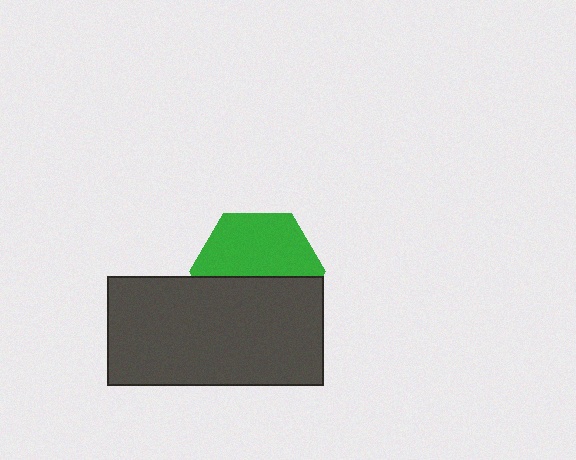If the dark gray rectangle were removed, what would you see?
You would see the complete green hexagon.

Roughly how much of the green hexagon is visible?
About half of it is visible (roughly 54%).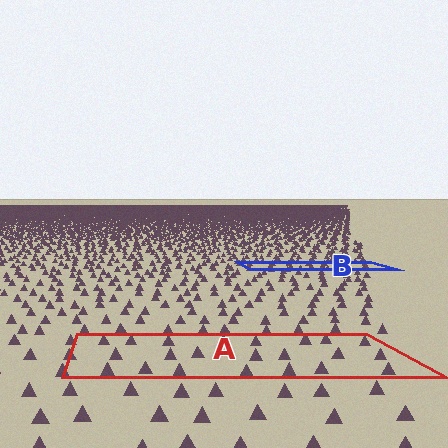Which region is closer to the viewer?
Region A is closer. The texture elements there are larger and more spread out.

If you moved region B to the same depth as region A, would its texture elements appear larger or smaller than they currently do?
They would appear larger. At a closer depth, the same texture elements are projected at a bigger on-screen size.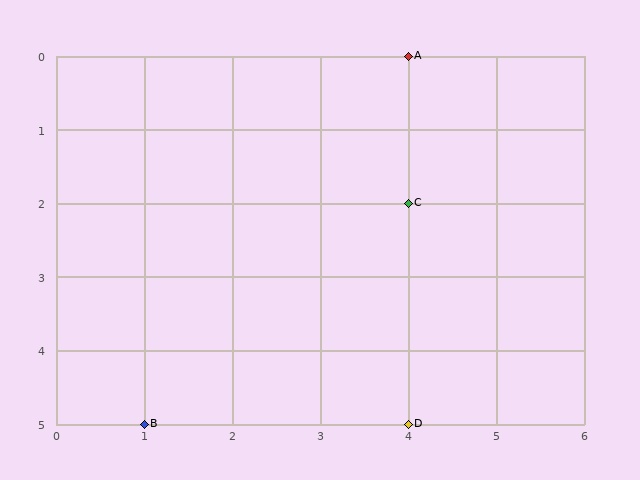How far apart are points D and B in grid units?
Points D and B are 3 columns apart.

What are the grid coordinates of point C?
Point C is at grid coordinates (4, 2).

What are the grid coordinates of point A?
Point A is at grid coordinates (4, 0).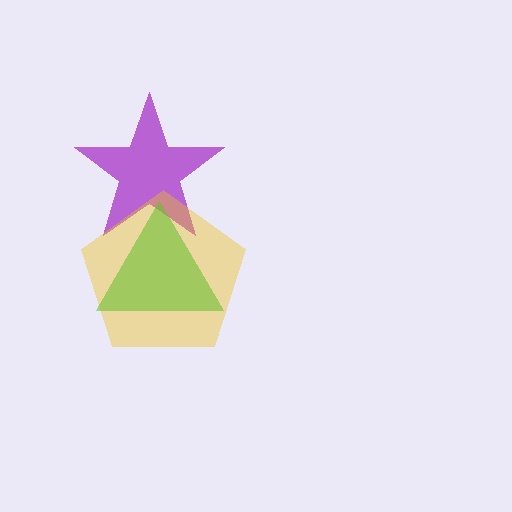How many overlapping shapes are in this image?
There are 3 overlapping shapes in the image.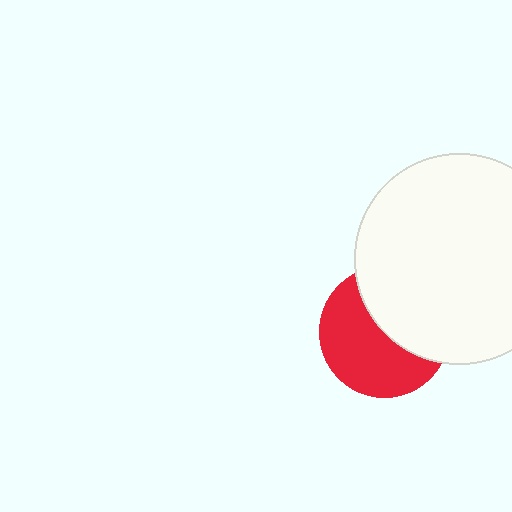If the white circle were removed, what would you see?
You would see the complete red circle.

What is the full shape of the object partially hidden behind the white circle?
The partially hidden object is a red circle.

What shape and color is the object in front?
The object in front is a white circle.